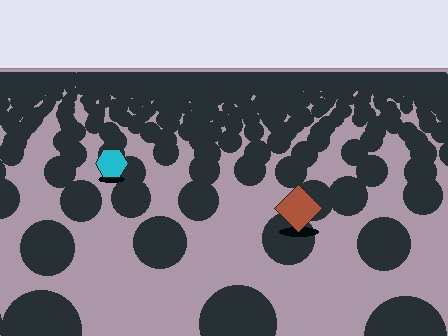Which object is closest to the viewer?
The brown diamond is closest. The texture marks near it are larger and more spread out.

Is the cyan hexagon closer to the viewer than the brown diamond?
No. The brown diamond is closer — you can tell from the texture gradient: the ground texture is coarser near it.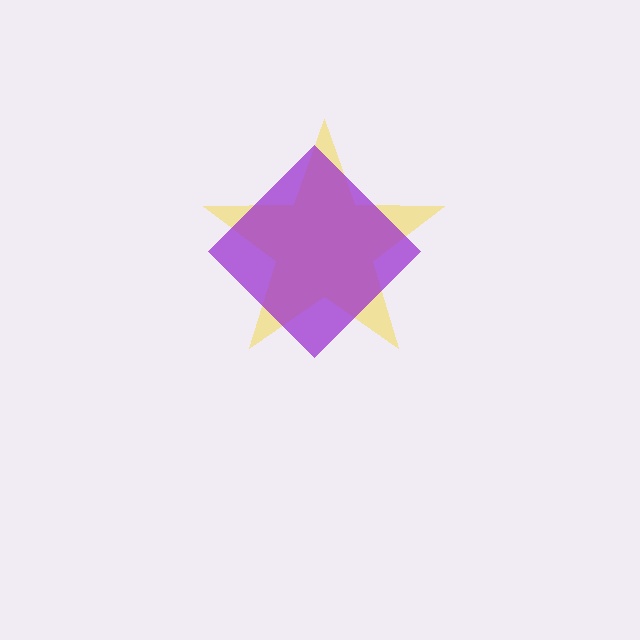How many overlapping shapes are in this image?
There are 2 overlapping shapes in the image.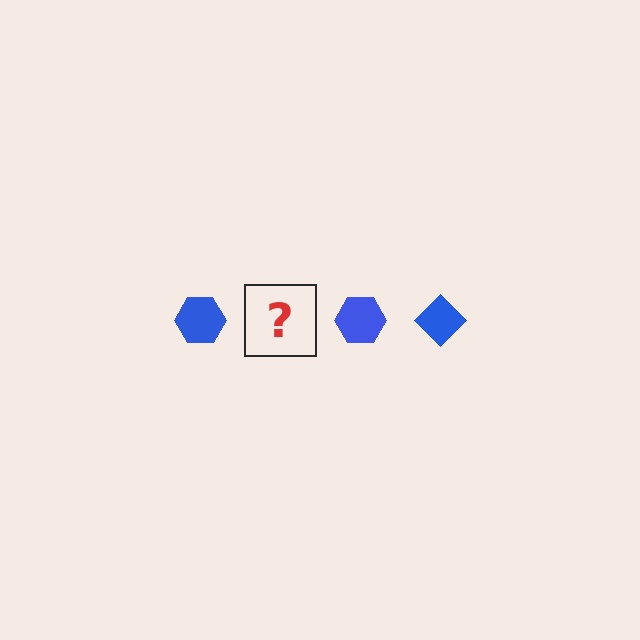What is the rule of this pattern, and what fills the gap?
The rule is that the pattern cycles through hexagon, diamond shapes in blue. The gap should be filled with a blue diamond.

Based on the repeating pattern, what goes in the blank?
The blank should be a blue diamond.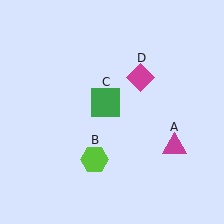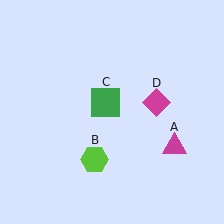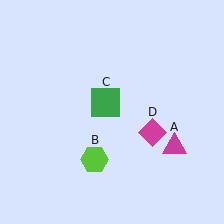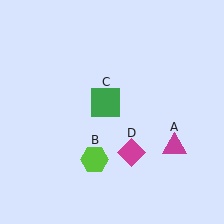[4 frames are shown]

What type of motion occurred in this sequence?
The magenta diamond (object D) rotated clockwise around the center of the scene.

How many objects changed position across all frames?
1 object changed position: magenta diamond (object D).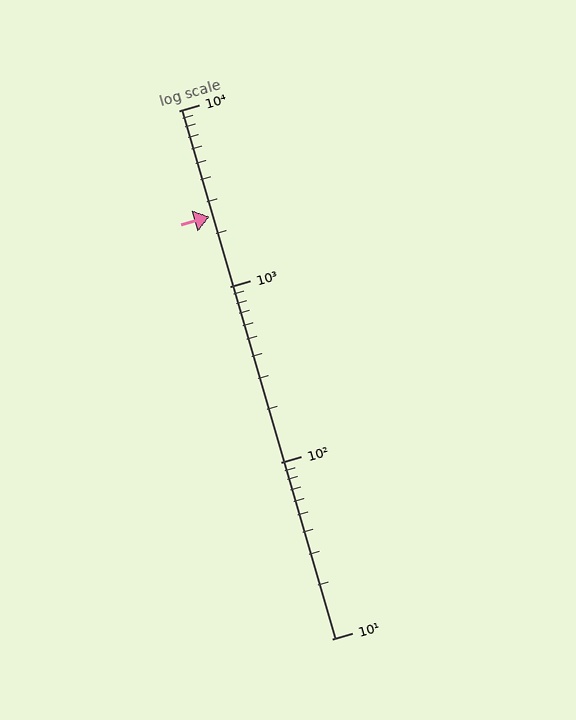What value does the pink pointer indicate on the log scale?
The pointer indicates approximately 2500.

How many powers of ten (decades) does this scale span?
The scale spans 3 decades, from 10 to 10000.